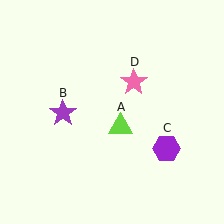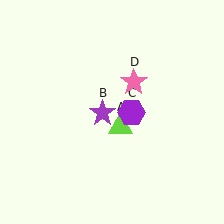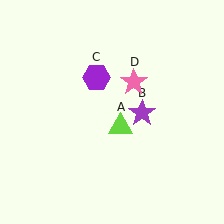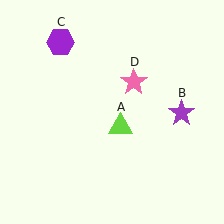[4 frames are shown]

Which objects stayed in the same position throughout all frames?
Lime triangle (object A) and pink star (object D) remained stationary.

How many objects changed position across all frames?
2 objects changed position: purple star (object B), purple hexagon (object C).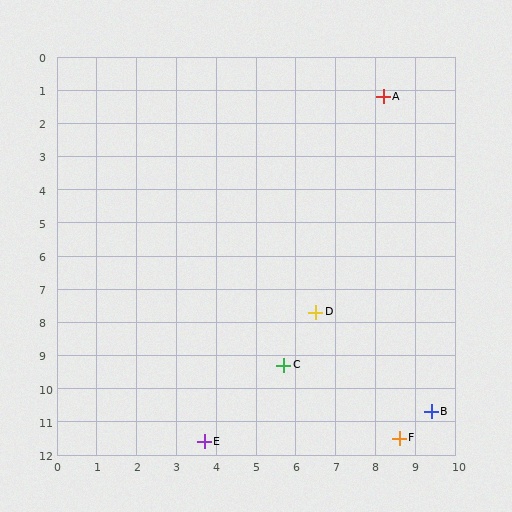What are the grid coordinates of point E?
Point E is at approximately (3.7, 11.6).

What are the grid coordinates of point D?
Point D is at approximately (6.5, 7.7).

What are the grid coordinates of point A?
Point A is at approximately (8.2, 1.2).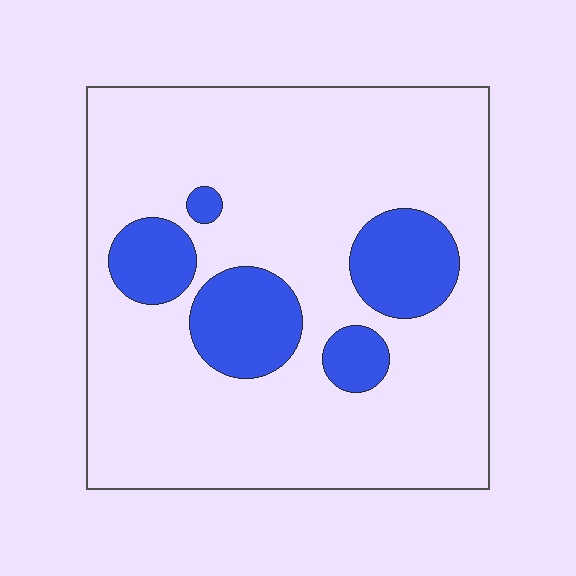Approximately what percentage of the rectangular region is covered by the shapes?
Approximately 20%.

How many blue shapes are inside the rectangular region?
5.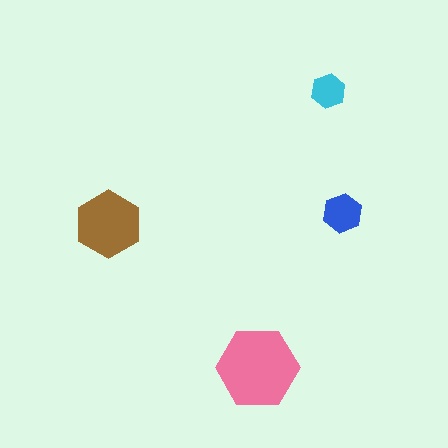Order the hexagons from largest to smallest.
the pink one, the brown one, the blue one, the cyan one.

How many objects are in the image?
There are 4 objects in the image.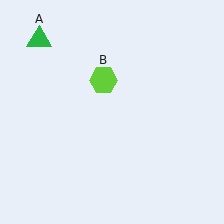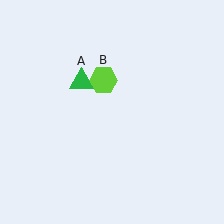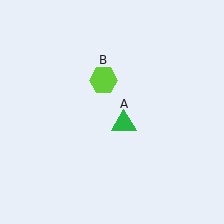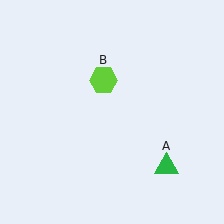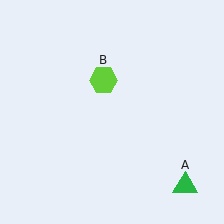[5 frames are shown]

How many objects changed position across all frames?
1 object changed position: green triangle (object A).